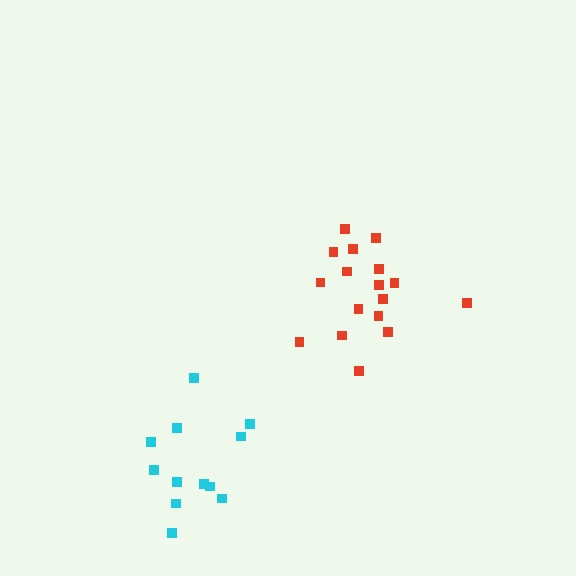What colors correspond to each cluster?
The clusters are colored: cyan, red.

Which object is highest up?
The red cluster is topmost.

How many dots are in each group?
Group 1: 12 dots, Group 2: 17 dots (29 total).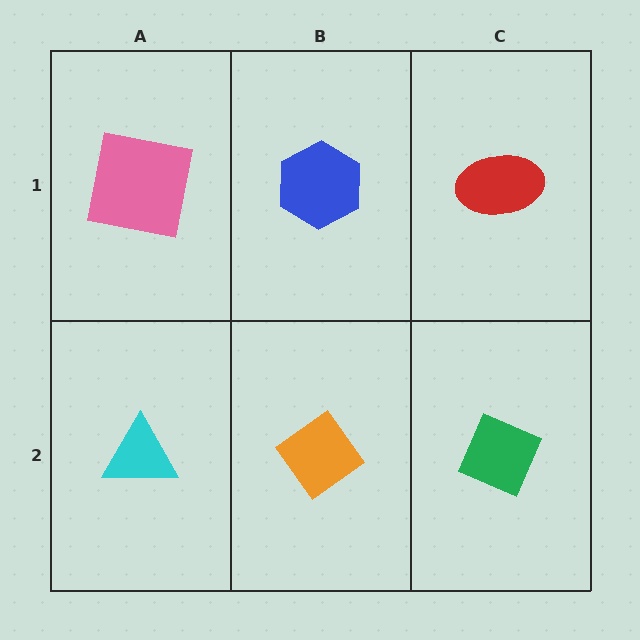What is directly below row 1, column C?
A green diamond.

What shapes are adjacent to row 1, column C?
A green diamond (row 2, column C), a blue hexagon (row 1, column B).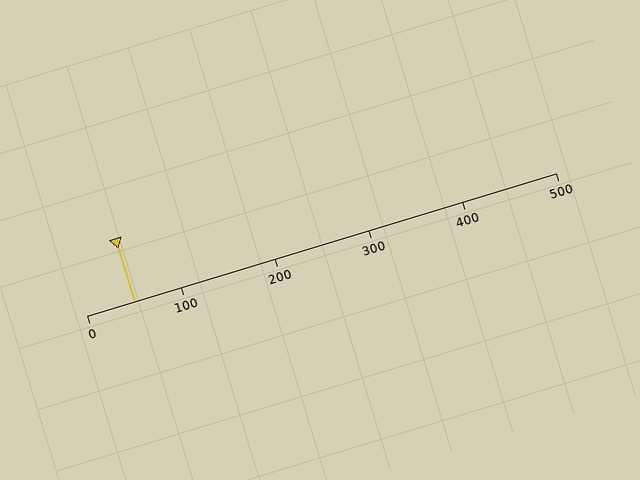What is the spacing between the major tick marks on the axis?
The major ticks are spaced 100 apart.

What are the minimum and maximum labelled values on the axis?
The axis runs from 0 to 500.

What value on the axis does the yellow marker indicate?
The marker indicates approximately 50.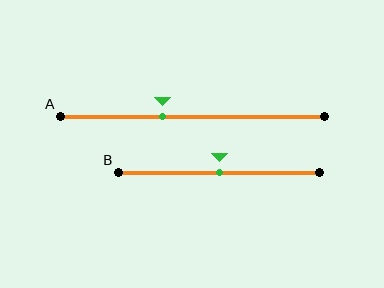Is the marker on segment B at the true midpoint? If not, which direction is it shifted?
Yes, the marker on segment B is at the true midpoint.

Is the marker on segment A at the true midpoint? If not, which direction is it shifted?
No, the marker on segment A is shifted to the left by about 11% of the segment length.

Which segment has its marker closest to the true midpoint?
Segment B has its marker closest to the true midpoint.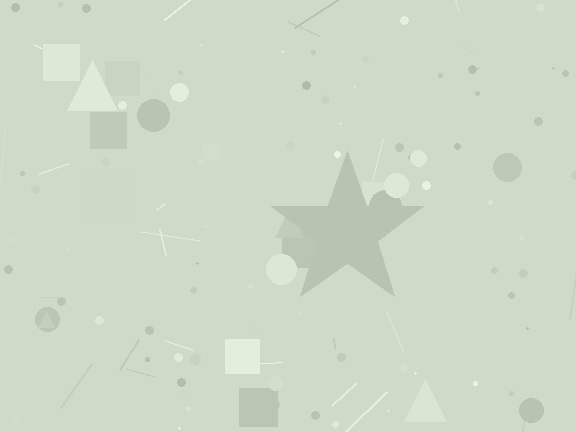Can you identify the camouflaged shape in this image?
The camouflaged shape is a star.